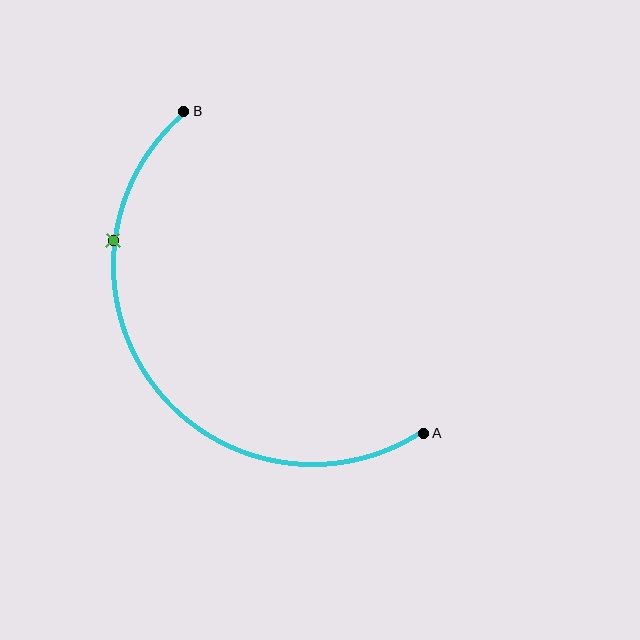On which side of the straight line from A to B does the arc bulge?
The arc bulges below and to the left of the straight line connecting A and B.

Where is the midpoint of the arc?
The arc midpoint is the point on the curve farthest from the straight line joining A and B. It sits below and to the left of that line.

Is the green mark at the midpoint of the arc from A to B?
No. The green mark lies on the arc but is closer to endpoint B. The arc midpoint would be at the point on the curve equidistant along the arc from both A and B.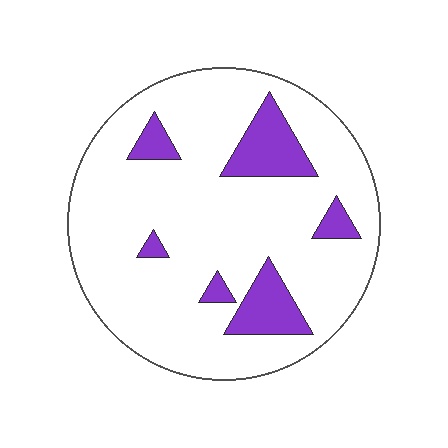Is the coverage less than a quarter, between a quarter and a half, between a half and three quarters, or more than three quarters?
Less than a quarter.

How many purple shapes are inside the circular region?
6.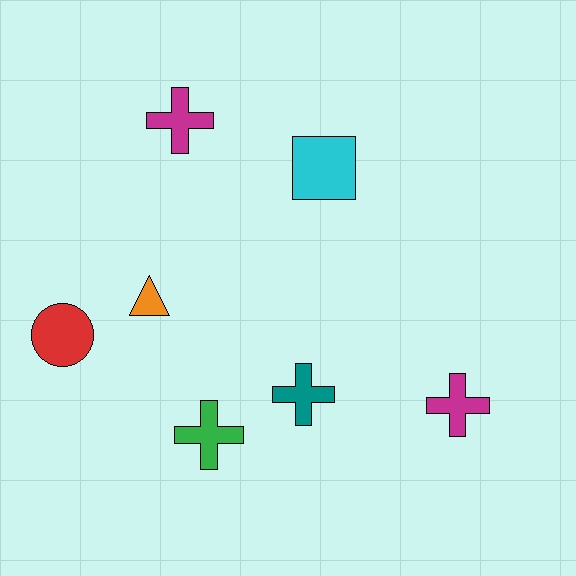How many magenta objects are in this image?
There are 2 magenta objects.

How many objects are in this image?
There are 7 objects.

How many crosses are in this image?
There are 4 crosses.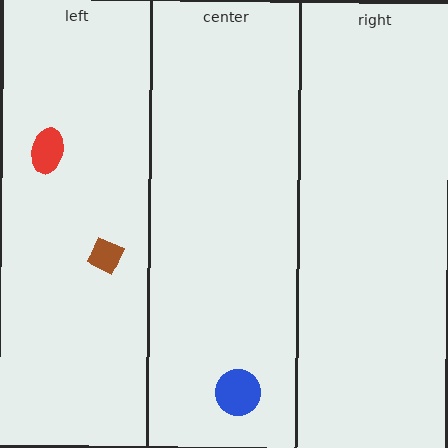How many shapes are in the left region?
2.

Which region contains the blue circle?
The center region.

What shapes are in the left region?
The brown diamond, the red ellipse.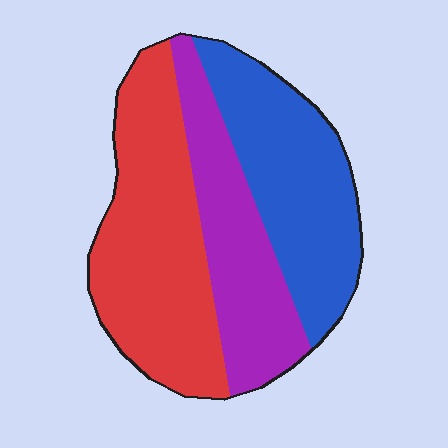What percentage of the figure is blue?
Blue takes up between a quarter and a half of the figure.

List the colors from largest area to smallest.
From largest to smallest: red, blue, purple.